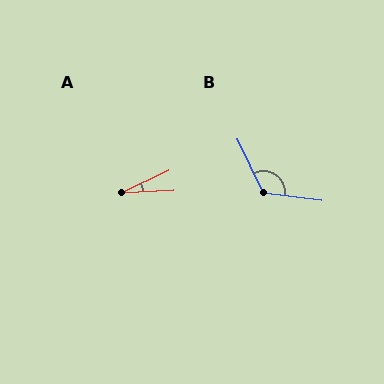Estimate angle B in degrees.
Approximately 122 degrees.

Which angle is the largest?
B, at approximately 122 degrees.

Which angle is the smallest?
A, at approximately 22 degrees.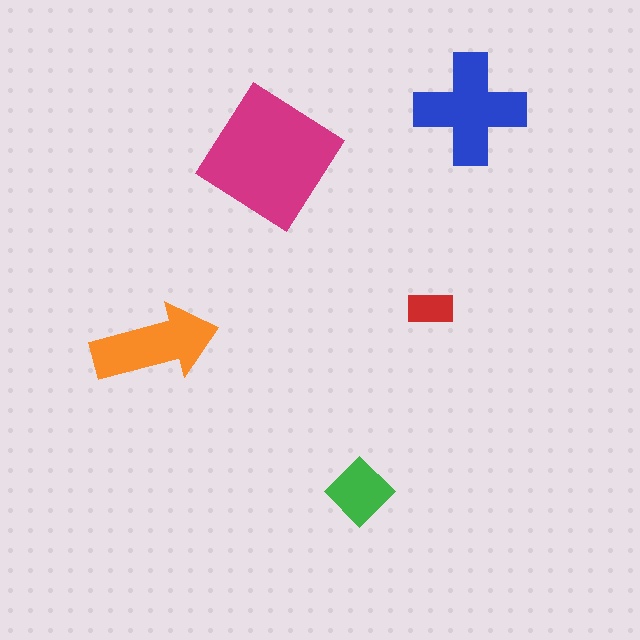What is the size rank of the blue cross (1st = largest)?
2nd.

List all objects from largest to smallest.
The magenta diamond, the blue cross, the orange arrow, the green diamond, the red rectangle.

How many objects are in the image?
There are 5 objects in the image.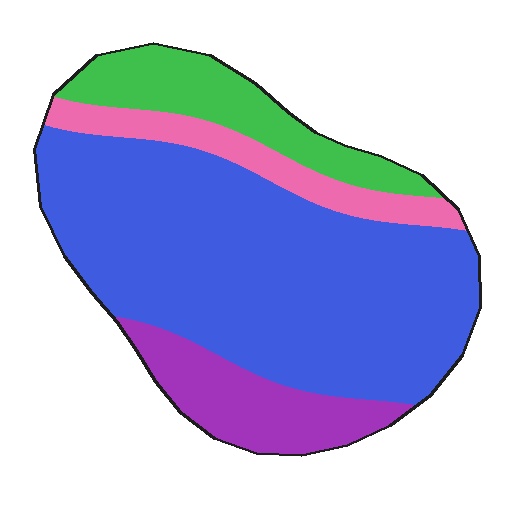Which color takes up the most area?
Blue, at roughly 60%.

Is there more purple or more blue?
Blue.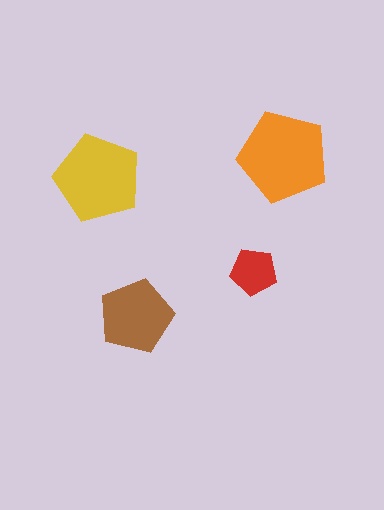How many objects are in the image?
There are 4 objects in the image.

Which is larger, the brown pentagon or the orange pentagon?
The orange one.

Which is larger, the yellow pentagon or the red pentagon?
The yellow one.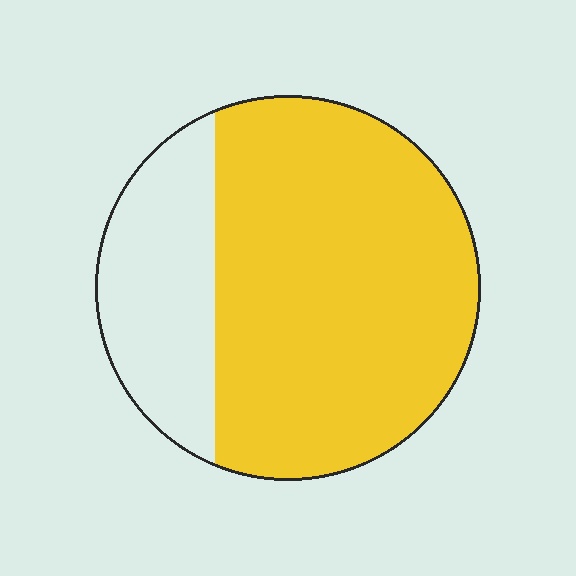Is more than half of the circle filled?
Yes.